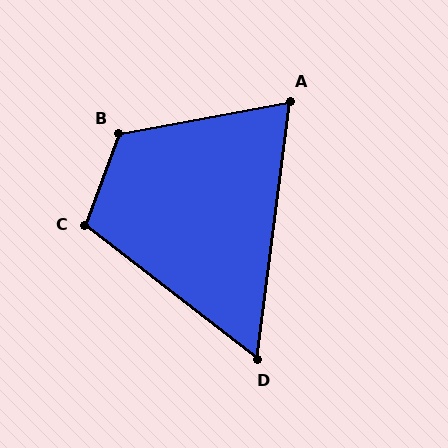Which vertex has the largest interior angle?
B, at approximately 121 degrees.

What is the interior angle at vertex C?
Approximately 108 degrees (obtuse).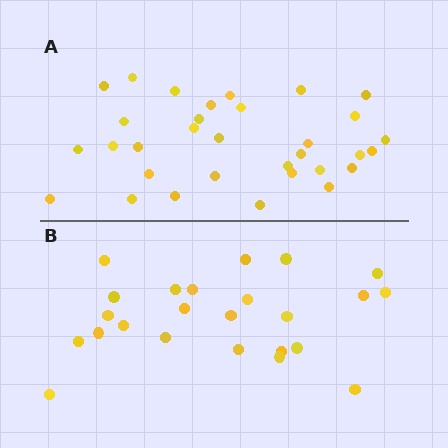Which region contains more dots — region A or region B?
Region A (the top region) has more dots.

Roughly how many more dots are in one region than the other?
Region A has roughly 8 or so more dots than region B.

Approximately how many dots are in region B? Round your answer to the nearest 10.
About 20 dots. (The exact count is 24, which rounds to 20.)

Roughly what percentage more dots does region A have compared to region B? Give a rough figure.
About 35% more.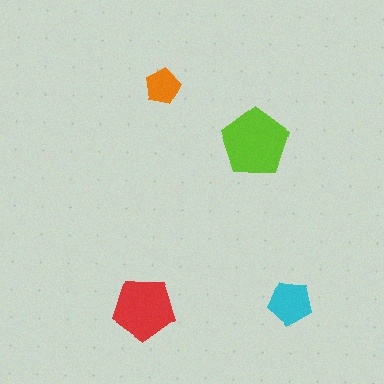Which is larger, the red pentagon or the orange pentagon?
The red one.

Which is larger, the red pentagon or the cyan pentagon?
The red one.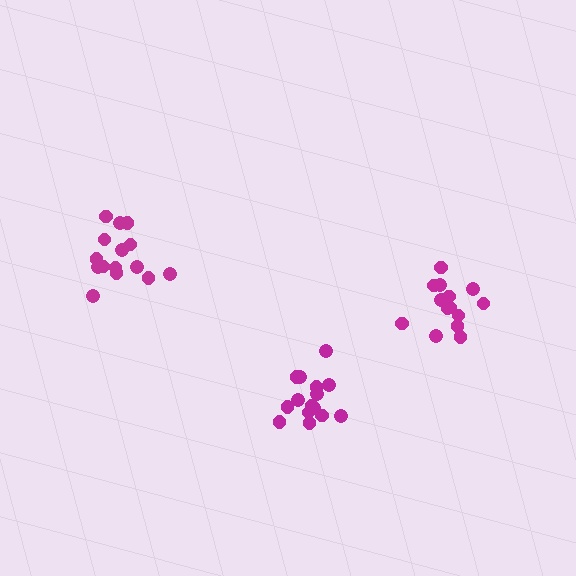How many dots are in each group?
Group 1: 15 dots, Group 2: 14 dots, Group 3: 15 dots (44 total).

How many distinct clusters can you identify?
There are 3 distinct clusters.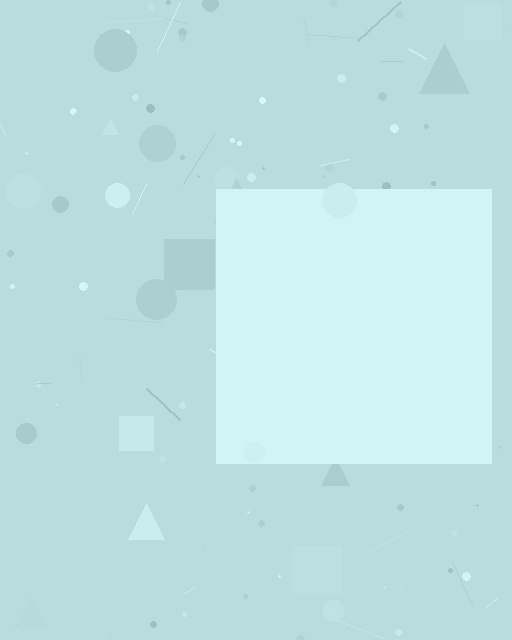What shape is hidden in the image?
A square is hidden in the image.